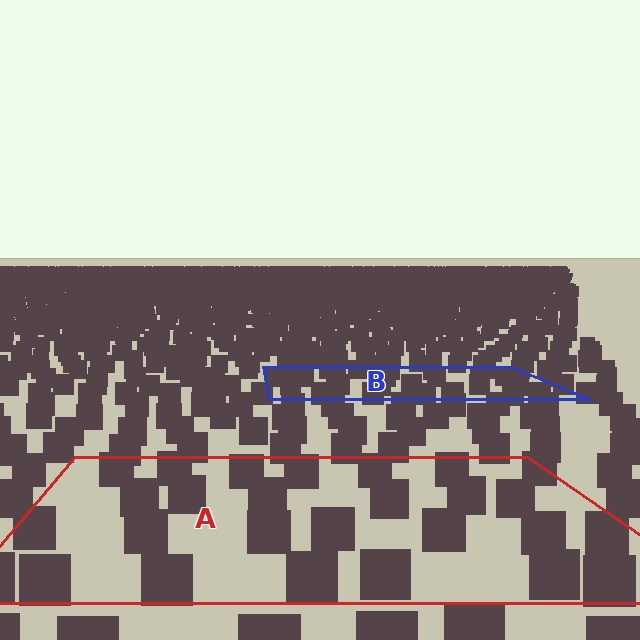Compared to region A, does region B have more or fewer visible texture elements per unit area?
Region B has more texture elements per unit area — they are packed more densely because it is farther away.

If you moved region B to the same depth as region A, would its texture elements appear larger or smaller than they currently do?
They would appear larger. At a closer depth, the same texture elements are projected at a bigger on-screen size.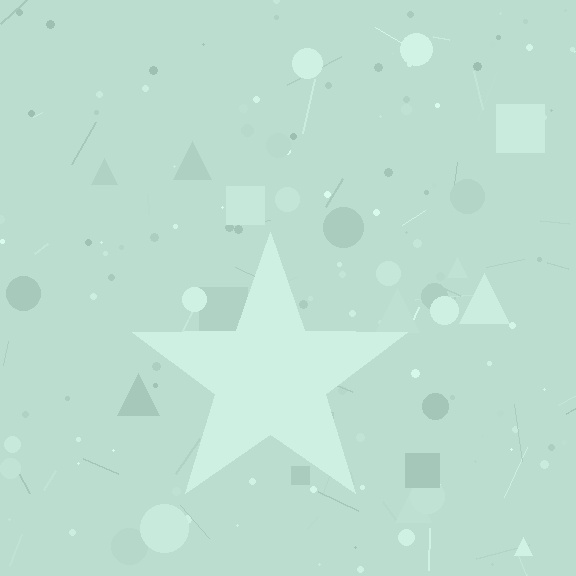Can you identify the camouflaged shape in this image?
The camouflaged shape is a star.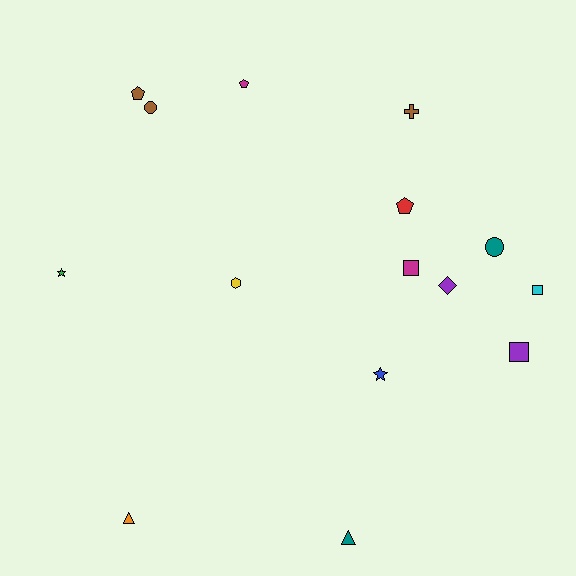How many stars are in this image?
There are 2 stars.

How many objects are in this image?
There are 15 objects.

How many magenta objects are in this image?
There are 2 magenta objects.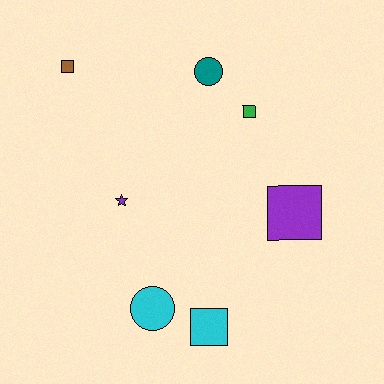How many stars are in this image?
There is 1 star.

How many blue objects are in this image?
There are no blue objects.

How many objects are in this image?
There are 7 objects.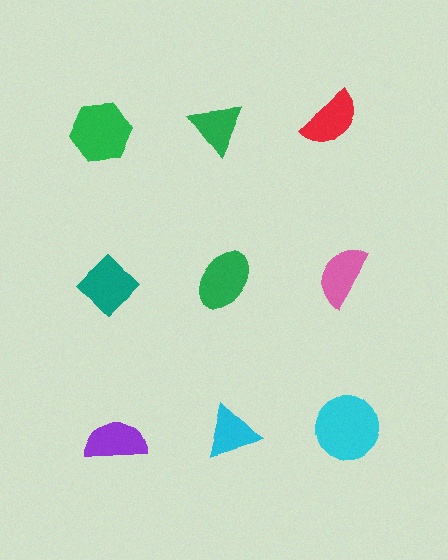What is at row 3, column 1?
A purple semicircle.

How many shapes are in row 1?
3 shapes.